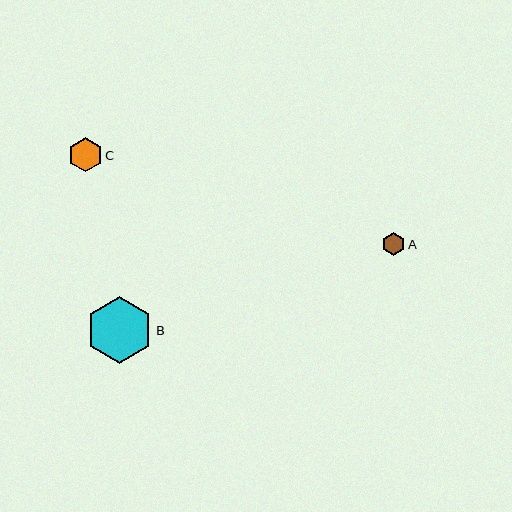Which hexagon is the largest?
Hexagon B is the largest with a size of approximately 66 pixels.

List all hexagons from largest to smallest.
From largest to smallest: B, C, A.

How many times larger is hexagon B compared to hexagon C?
Hexagon B is approximately 1.9 times the size of hexagon C.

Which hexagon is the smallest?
Hexagon A is the smallest with a size of approximately 23 pixels.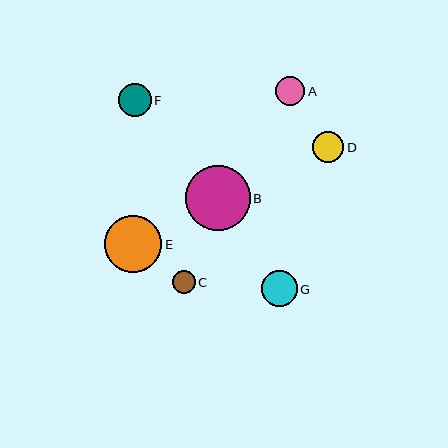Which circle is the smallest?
Circle C is the smallest with a size of approximately 23 pixels.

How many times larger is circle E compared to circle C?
Circle E is approximately 2.5 times the size of circle C.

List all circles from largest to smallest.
From largest to smallest: B, E, G, F, D, A, C.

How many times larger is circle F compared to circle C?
Circle F is approximately 1.4 times the size of circle C.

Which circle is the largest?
Circle B is the largest with a size of approximately 65 pixels.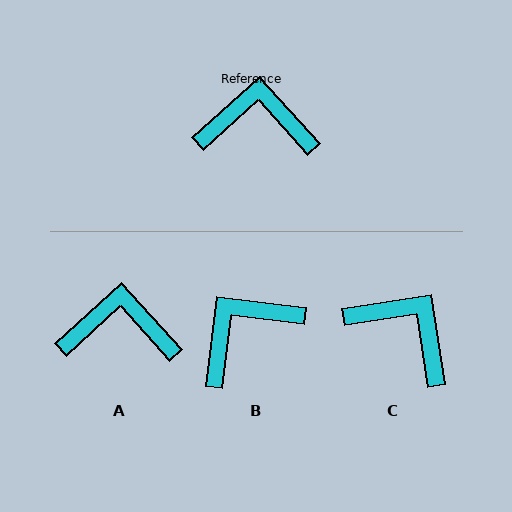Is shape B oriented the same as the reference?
No, it is off by about 41 degrees.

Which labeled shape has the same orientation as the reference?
A.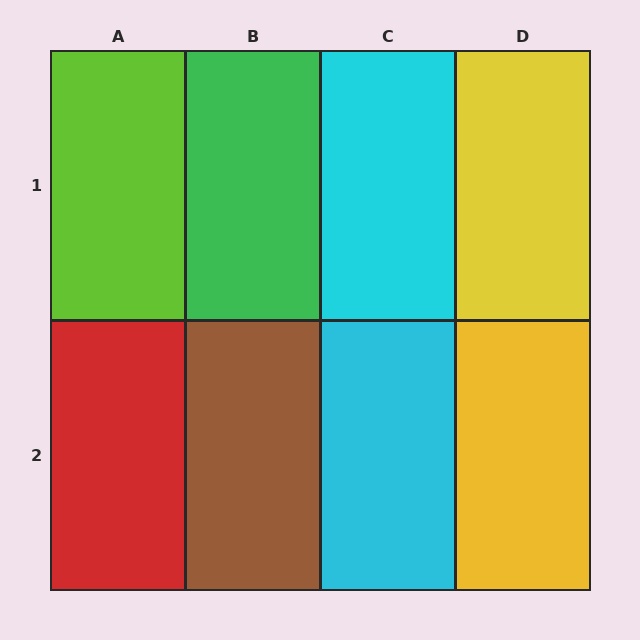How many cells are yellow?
2 cells are yellow.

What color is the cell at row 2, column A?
Red.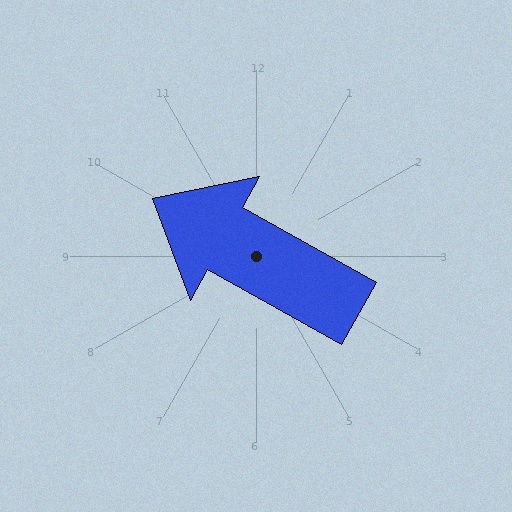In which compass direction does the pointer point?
Northwest.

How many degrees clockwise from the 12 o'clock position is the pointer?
Approximately 299 degrees.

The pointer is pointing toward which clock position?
Roughly 10 o'clock.